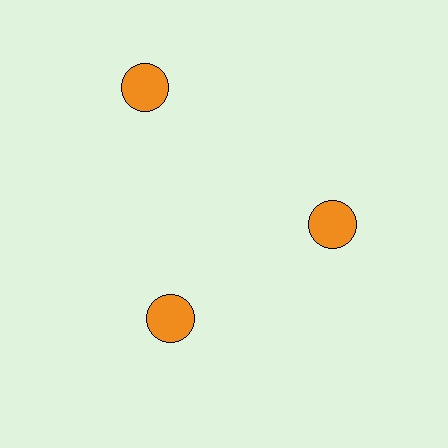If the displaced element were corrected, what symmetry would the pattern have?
It would have 3-fold rotational symmetry — the pattern would map onto itself every 120 degrees.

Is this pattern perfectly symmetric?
No. The 3 orange circles are arranged in a ring, but one element near the 11 o'clock position is pushed outward from the center, breaking the 3-fold rotational symmetry.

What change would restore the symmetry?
The symmetry would be restored by moving it inward, back onto the ring so that all 3 circles sit at equal angles and equal distance from the center.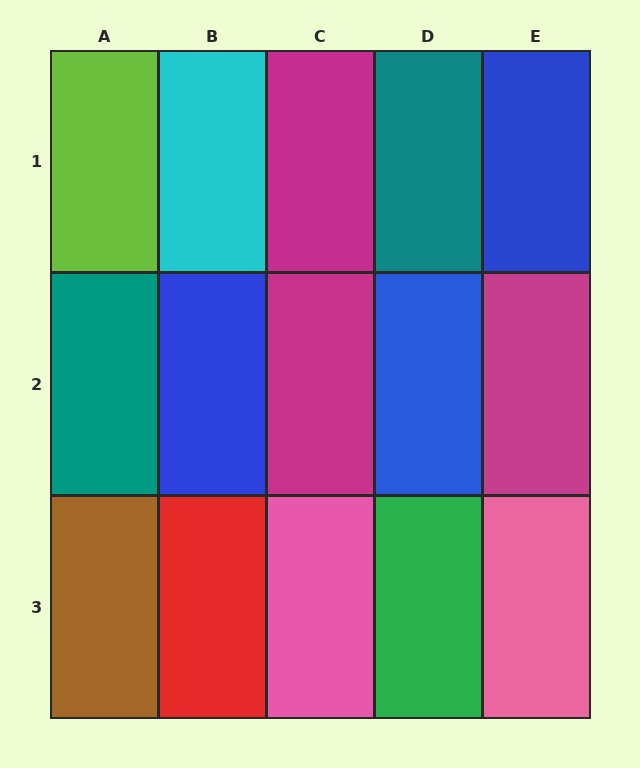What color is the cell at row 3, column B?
Red.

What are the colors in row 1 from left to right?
Lime, cyan, magenta, teal, blue.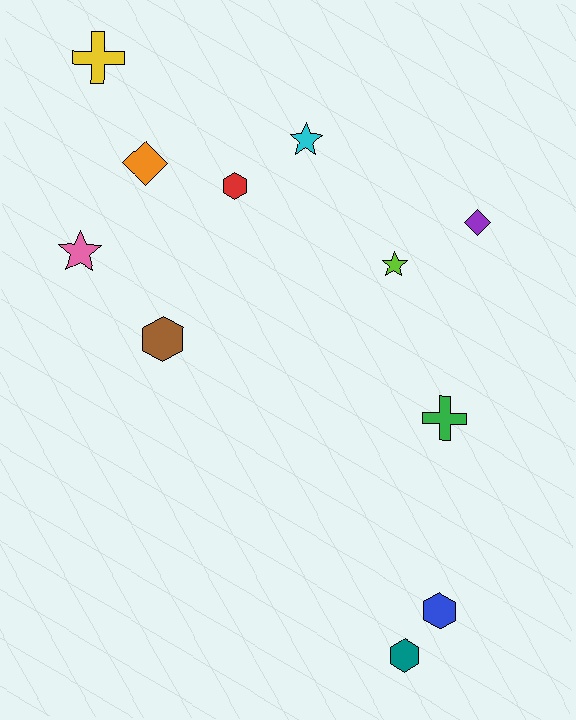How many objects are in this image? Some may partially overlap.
There are 11 objects.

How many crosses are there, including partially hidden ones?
There are 2 crosses.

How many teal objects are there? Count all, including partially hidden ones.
There is 1 teal object.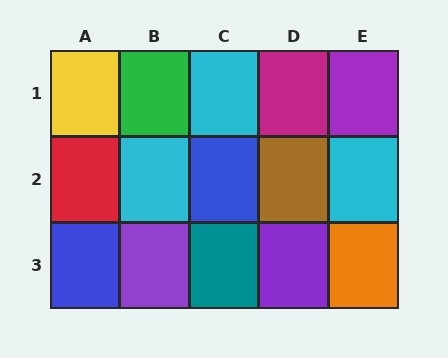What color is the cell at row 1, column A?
Yellow.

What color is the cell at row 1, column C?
Cyan.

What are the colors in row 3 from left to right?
Blue, purple, teal, purple, orange.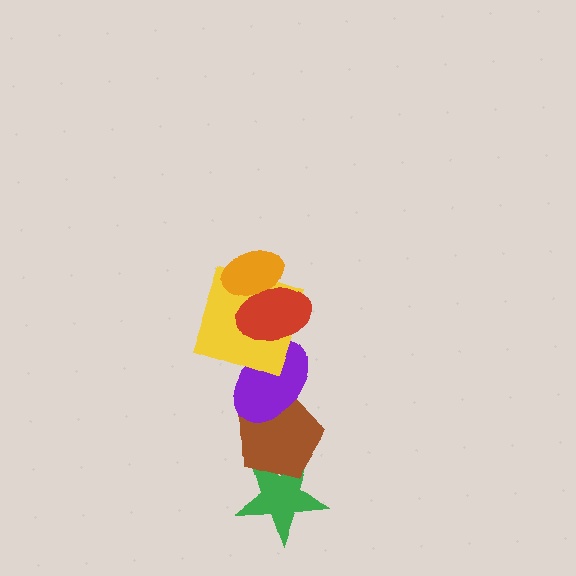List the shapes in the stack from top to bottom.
From top to bottom: the orange ellipse, the red ellipse, the yellow square, the purple ellipse, the brown pentagon, the green star.